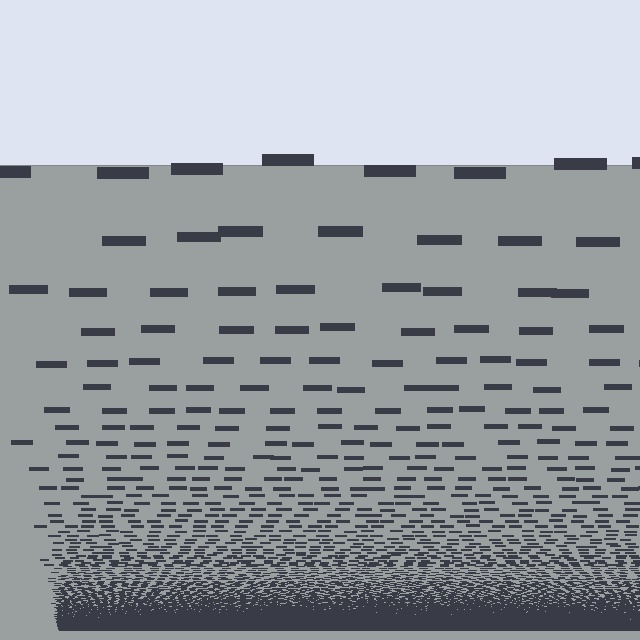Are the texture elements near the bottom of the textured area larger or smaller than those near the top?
Smaller. The gradient is inverted — elements near the bottom are smaller and denser.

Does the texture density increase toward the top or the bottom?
Density increases toward the bottom.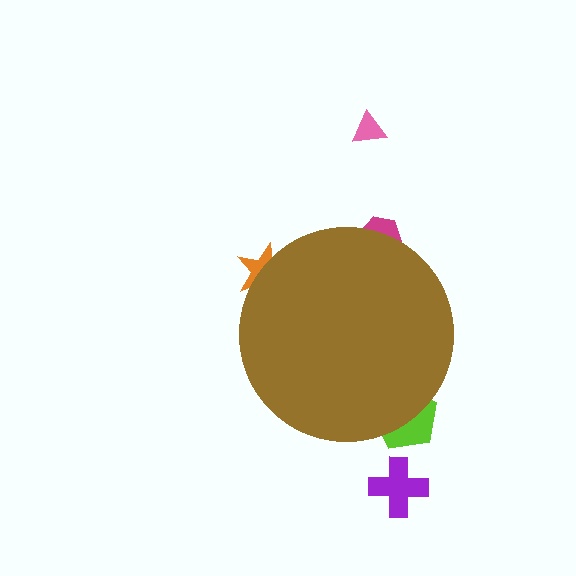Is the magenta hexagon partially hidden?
Yes, the magenta hexagon is partially hidden behind the brown circle.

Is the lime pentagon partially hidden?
Yes, the lime pentagon is partially hidden behind the brown circle.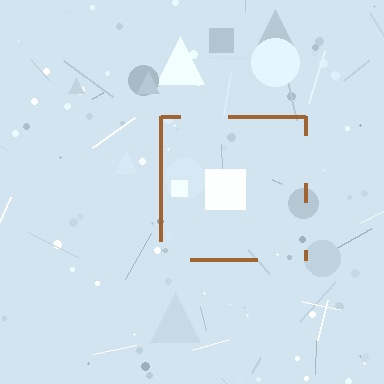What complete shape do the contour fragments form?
The contour fragments form a square.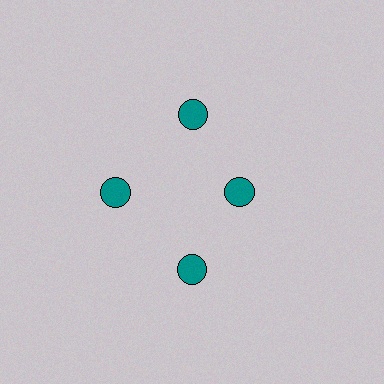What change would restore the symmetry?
The symmetry would be restored by moving it outward, back onto the ring so that all 4 circles sit at equal angles and equal distance from the center.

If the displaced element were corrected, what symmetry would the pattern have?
It would have 4-fold rotational symmetry — the pattern would map onto itself every 90 degrees.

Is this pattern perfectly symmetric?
No. The 4 teal circles are arranged in a ring, but one element near the 3 o'clock position is pulled inward toward the center, breaking the 4-fold rotational symmetry.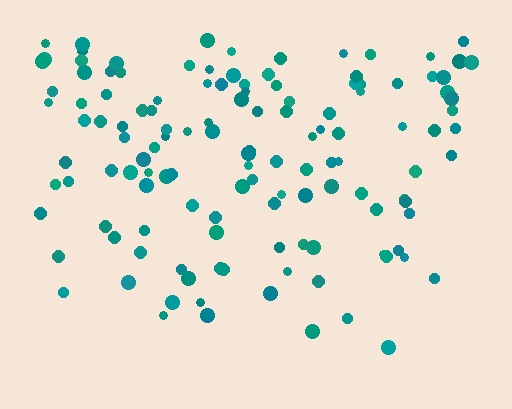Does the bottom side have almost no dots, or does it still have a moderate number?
Still a moderate number, just noticeably fewer than the top.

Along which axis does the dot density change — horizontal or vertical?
Vertical.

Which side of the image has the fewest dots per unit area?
The bottom.